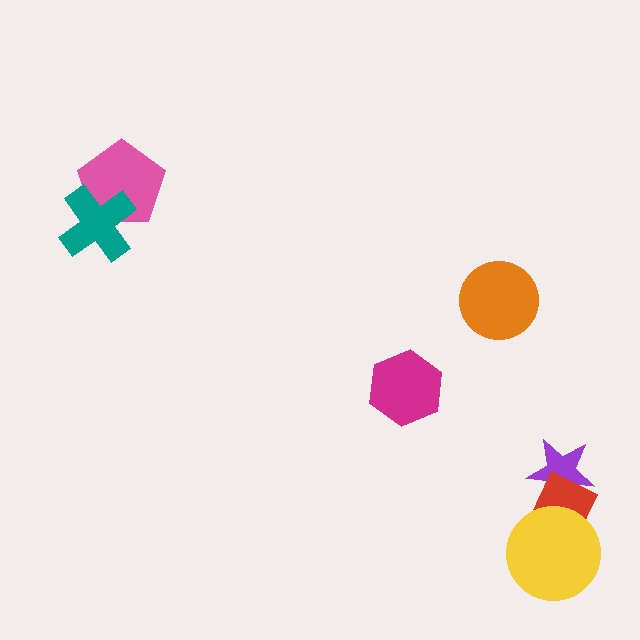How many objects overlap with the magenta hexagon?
0 objects overlap with the magenta hexagon.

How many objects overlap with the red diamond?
2 objects overlap with the red diamond.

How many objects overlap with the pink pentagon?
1 object overlaps with the pink pentagon.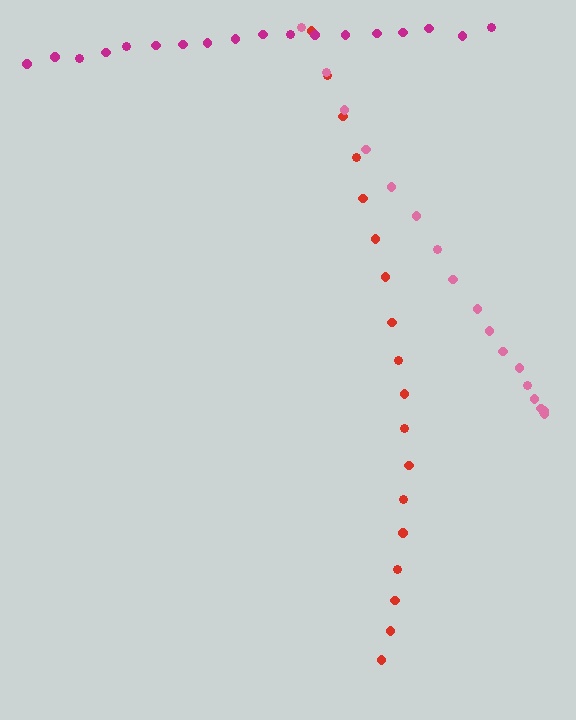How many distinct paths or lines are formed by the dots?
There are 3 distinct paths.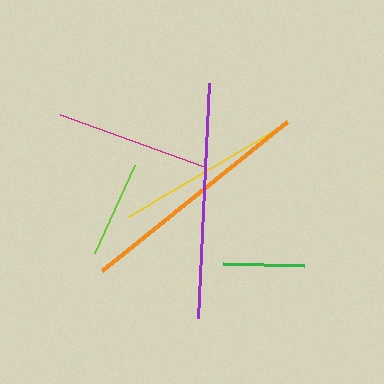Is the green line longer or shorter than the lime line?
The lime line is longer than the green line.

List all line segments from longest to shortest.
From longest to shortest: orange, purple, yellow, magenta, lime, green.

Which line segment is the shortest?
The green line is the shortest at approximately 81 pixels.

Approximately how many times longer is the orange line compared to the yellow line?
The orange line is approximately 1.4 times the length of the yellow line.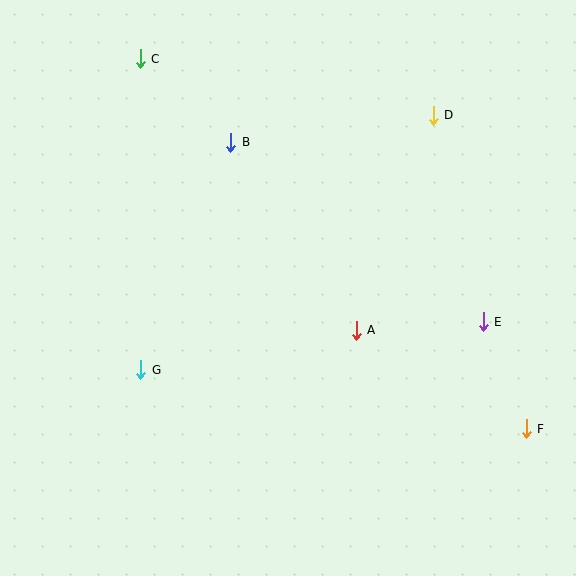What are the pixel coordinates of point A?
Point A is at (356, 330).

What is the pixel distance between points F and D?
The distance between F and D is 327 pixels.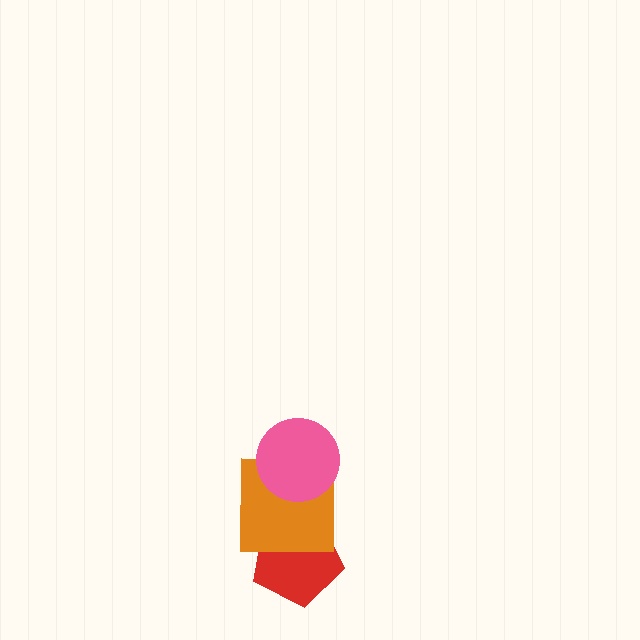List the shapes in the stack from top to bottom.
From top to bottom: the pink circle, the orange square, the red pentagon.